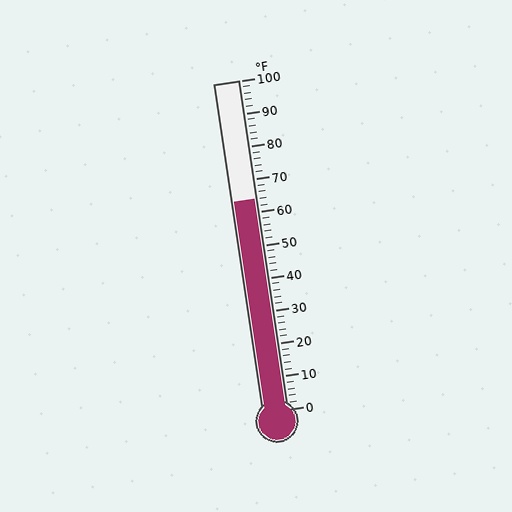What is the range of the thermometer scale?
The thermometer scale ranges from 0°F to 100°F.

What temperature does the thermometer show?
The thermometer shows approximately 64°F.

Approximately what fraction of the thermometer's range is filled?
The thermometer is filled to approximately 65% of its range.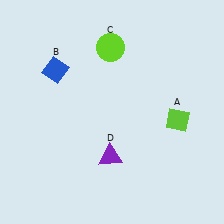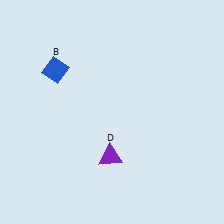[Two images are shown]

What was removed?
The lime circle (C), the lime diamond (A) were removed in Image 2.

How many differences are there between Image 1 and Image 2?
There are 2 differences between the two images.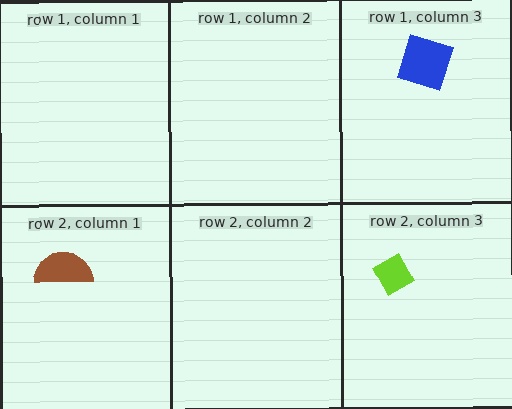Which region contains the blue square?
The row 1, column 3 region.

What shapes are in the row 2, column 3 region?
The lime diamond.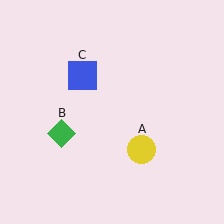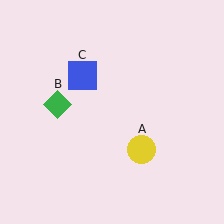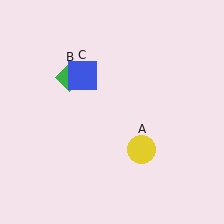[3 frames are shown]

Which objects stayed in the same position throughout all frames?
Yellow circle (object A) and blue square (object C) remained stationary.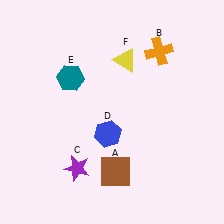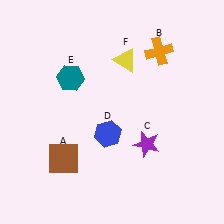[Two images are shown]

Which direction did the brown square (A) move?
The brown square (A) moved left.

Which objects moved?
The objects that moved are: the brown square (A), the purple star (C).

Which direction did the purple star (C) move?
The purple star (C) moved right.